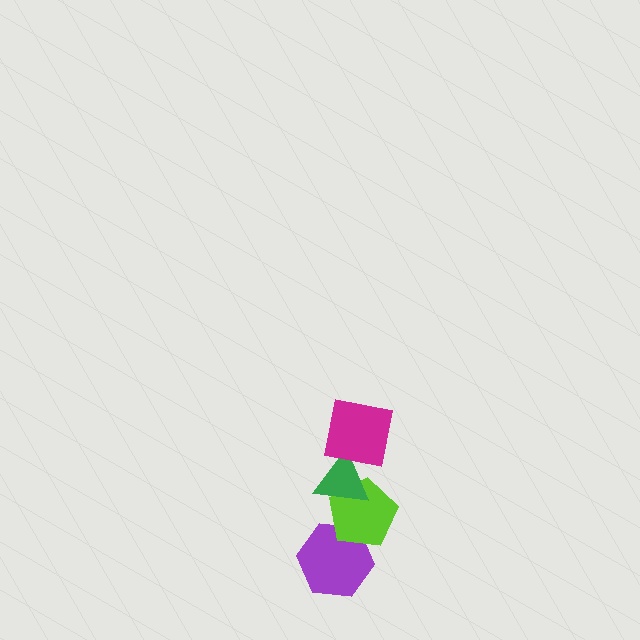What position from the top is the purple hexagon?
The purple hexagon is 4th from the top.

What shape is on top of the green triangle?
The magenta square is on top of the green triangle.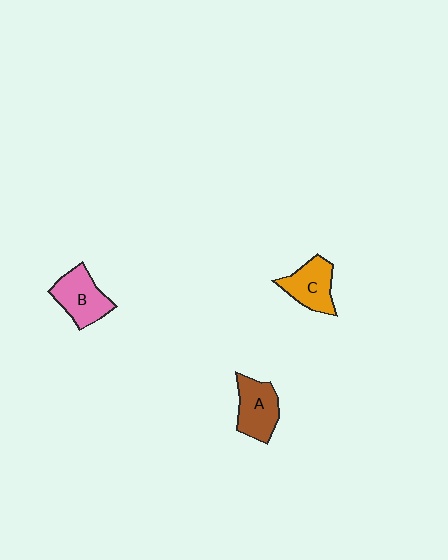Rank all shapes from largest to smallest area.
From largest to smallest: B (pink), A (brown), C (orange).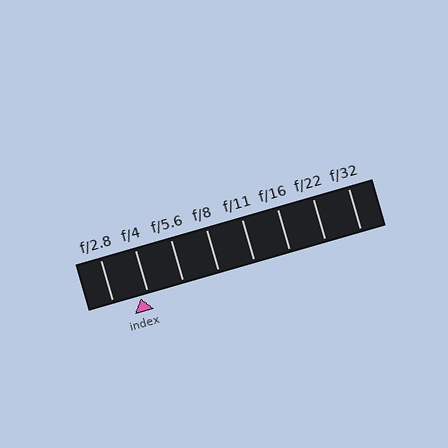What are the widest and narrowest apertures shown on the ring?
The widest aperture shown is f/2.8 and the narrowest is f/32.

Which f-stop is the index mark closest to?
The index mark is closest to f/4.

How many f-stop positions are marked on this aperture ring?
There are 8 f-stop positions marked.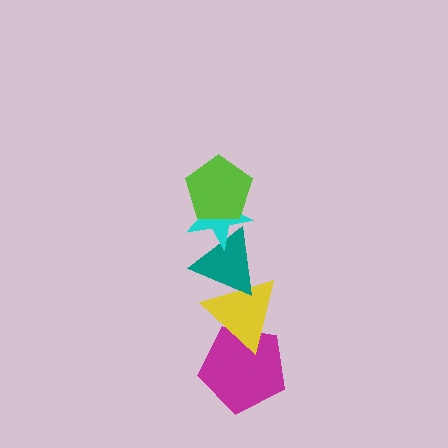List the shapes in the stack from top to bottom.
From top to bottom: the lime pentagon, the cyan star, the teal triangle, the yellow triangle, the magenta pentagon.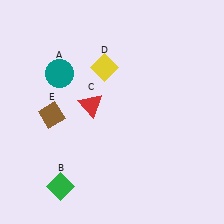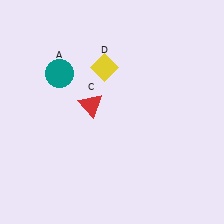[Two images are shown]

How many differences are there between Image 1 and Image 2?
There are 2 differences between the two images.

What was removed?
The brown diamond (E), the green diamond (B) were removed in Image 2.